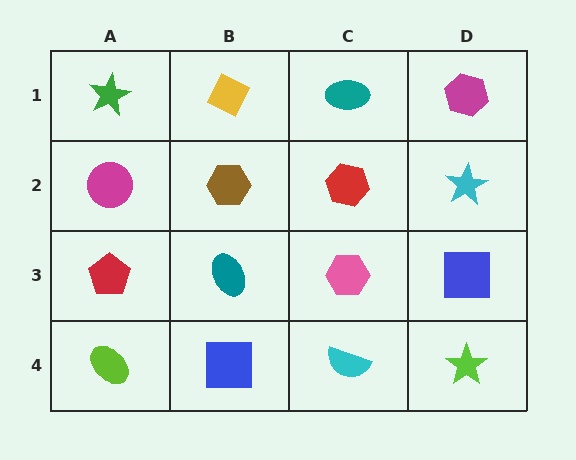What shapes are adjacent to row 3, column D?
A cyan star (row 2, column D), a lime star (row 4, column D), a pink hexagon (row 3, column C).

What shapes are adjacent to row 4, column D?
A blue square (row 3, column D), a cyan semicircle (row 4, column C).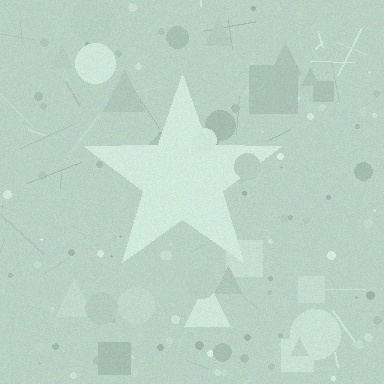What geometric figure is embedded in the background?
A star is embedded in the background.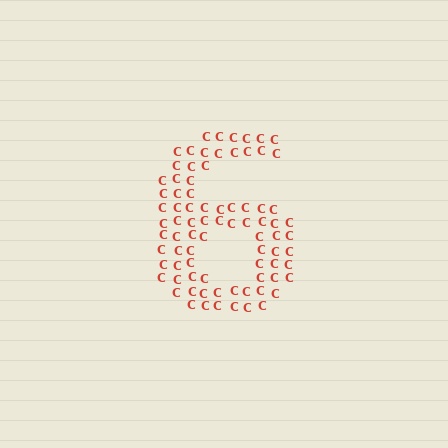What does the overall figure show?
The overall figure shows the digit 6.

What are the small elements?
The small elements are letter C's.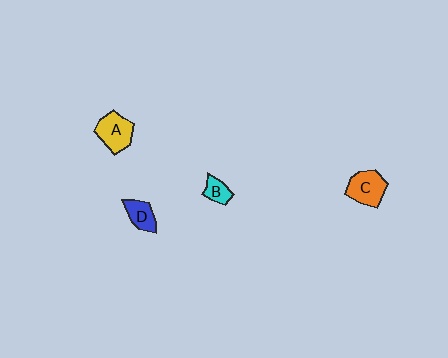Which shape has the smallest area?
Shape B (cyan).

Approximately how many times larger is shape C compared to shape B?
Approximately 2.0 times.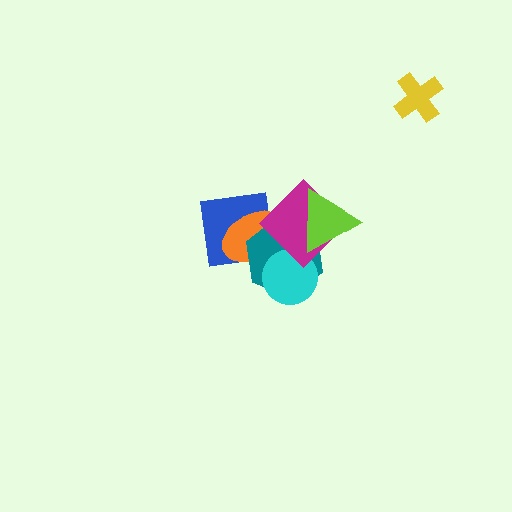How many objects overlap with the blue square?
3 objects overlap with the blue square.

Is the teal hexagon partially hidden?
Yes, it is partially covered by another shape.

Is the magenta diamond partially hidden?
Yes, it is partially covered by another shape.